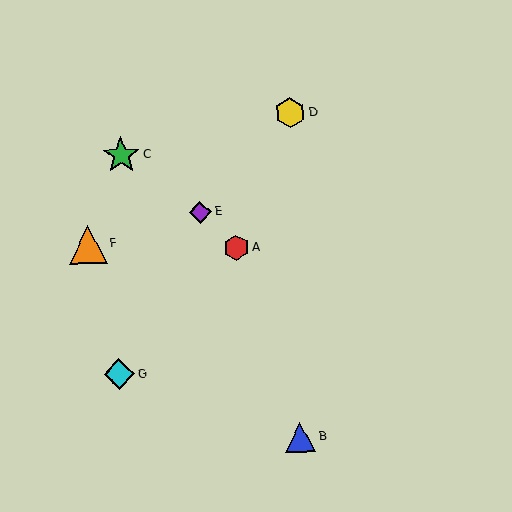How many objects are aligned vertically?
2 objects (B, D) are aligned vertically.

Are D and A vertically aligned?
No, D is at x≈290 and A is at x≈236.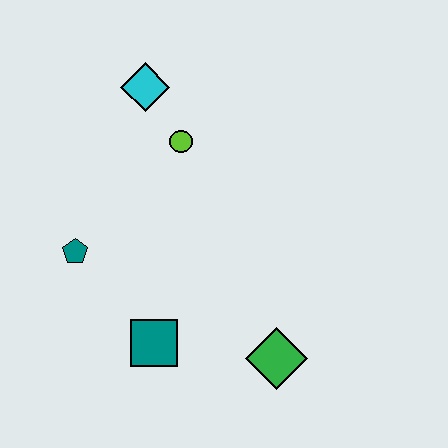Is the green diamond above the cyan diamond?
No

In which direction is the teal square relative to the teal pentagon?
The teal square is below the teal pentagon.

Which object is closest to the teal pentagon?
The teal square is closest to the teal pentagon.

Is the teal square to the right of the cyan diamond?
Yes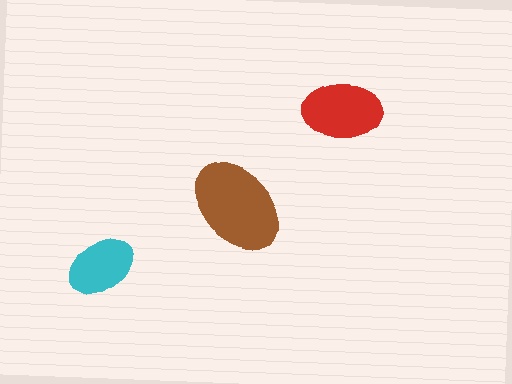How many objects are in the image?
There are 3 objects in the image.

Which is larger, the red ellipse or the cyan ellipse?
The red one.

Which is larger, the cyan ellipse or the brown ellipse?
The brown one.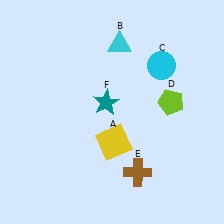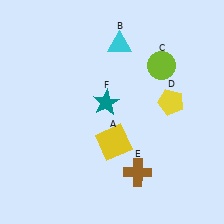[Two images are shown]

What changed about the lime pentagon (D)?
In Image 1, D is lime. In Image 2, it changed to yellow.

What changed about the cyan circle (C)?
In Image 1, C is cyan. In Image 2, it changed to lime.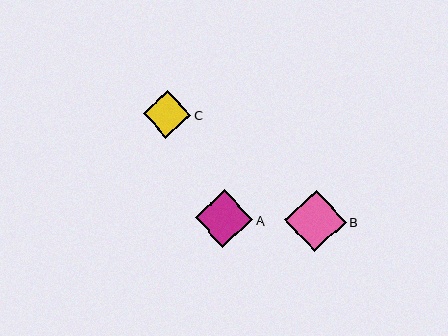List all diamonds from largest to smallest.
From largest to smallest: B, A, C.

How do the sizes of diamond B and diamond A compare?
Diamond B and diamond A are approximately the same size.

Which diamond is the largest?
Diamond B is the largest with a size of approximately 61 pixels.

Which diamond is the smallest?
Diamond C is the smallest with a size of approximately 48 pixels.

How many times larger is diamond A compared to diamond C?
Diamond A is approximately 1.2 times the size of diamond C.